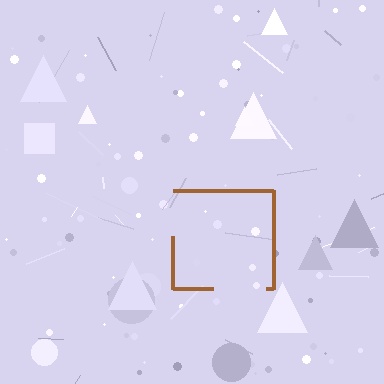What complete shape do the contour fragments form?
The contour fragments form a square.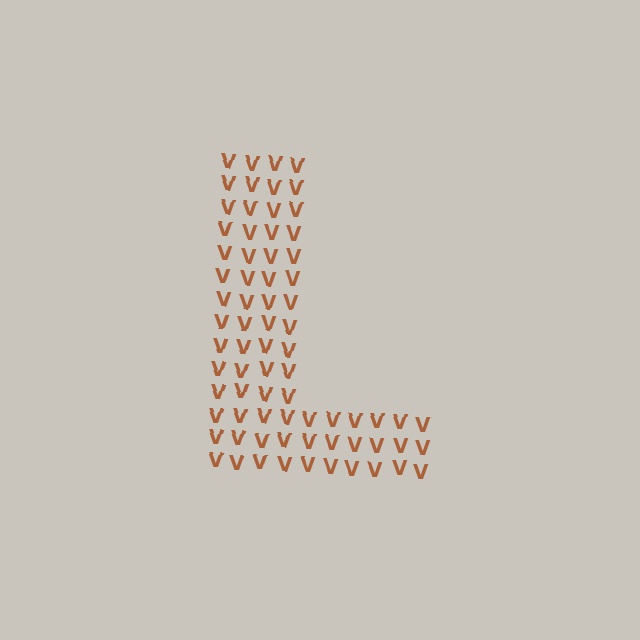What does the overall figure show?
The overall figure shows the letter L.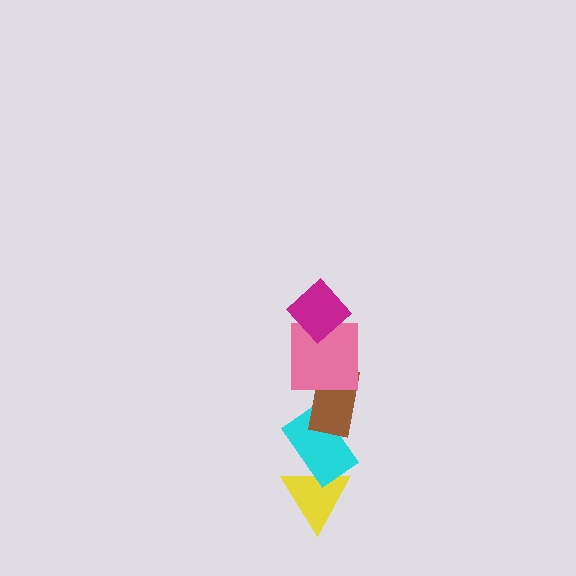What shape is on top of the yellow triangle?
The cyan rectangle is on top of the yellow triangle.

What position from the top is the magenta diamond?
The magenta diamond is 1st from the top.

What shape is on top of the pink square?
The magenta diamond is on top of the pink square.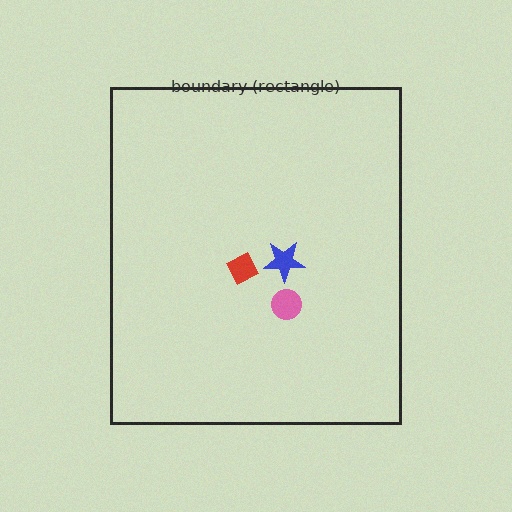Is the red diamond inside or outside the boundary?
Inside.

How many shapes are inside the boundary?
3 inside, 0 outside.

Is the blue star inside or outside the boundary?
Inside.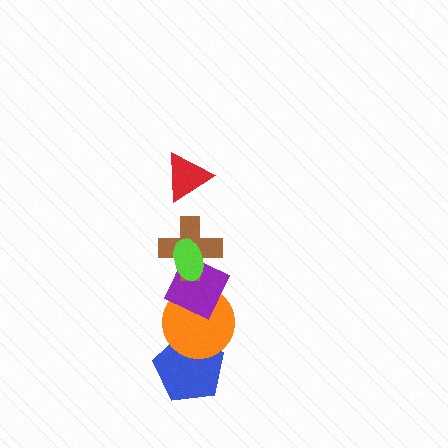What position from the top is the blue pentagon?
The blue pentagon is 6th from the top.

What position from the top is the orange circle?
The orange circle is 5th from the top.